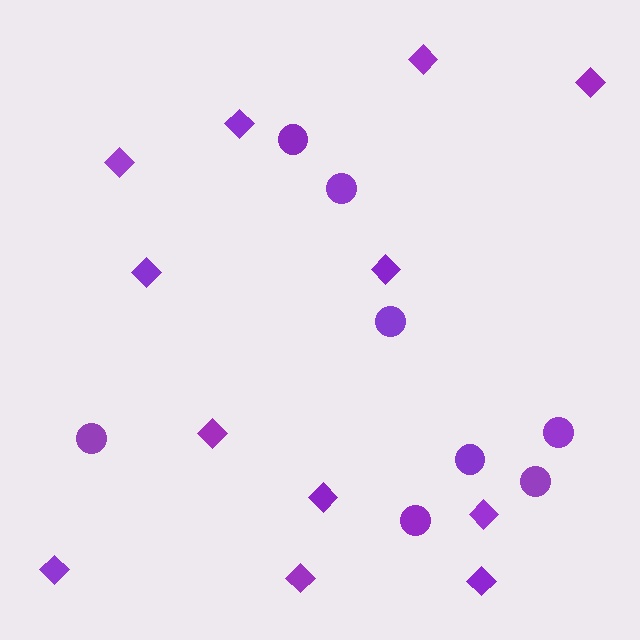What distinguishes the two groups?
There are 2 groups: one group of diamonds (12) and one group of circles (8).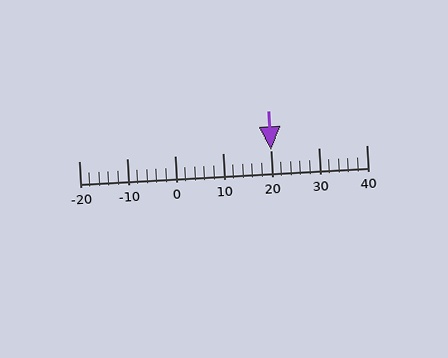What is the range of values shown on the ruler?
The ruler shows values from -20 to 40.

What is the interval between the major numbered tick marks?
The major tick marks are spaced 10 units apart.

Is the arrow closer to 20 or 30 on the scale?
The arrow is closer to 20.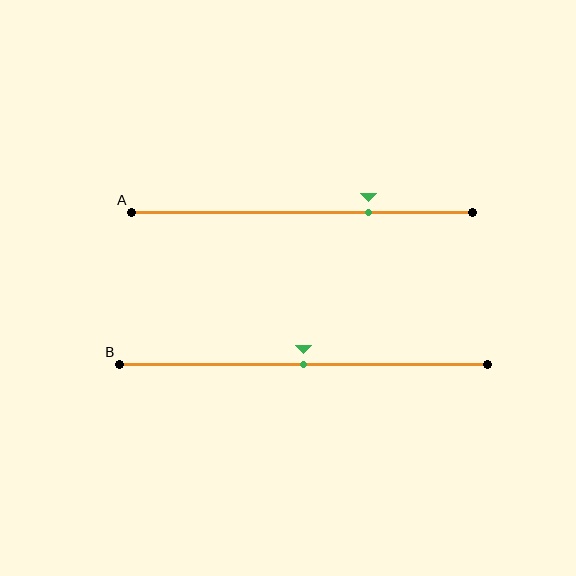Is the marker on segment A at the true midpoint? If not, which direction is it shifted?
No, the marker on segment A is shifted to the right by about 20% of the segment length.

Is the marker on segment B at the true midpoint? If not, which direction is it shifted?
Yes, the marker on segment B is at the true midpoint.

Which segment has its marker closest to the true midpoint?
Segment B has its marker closest to the true midpoint.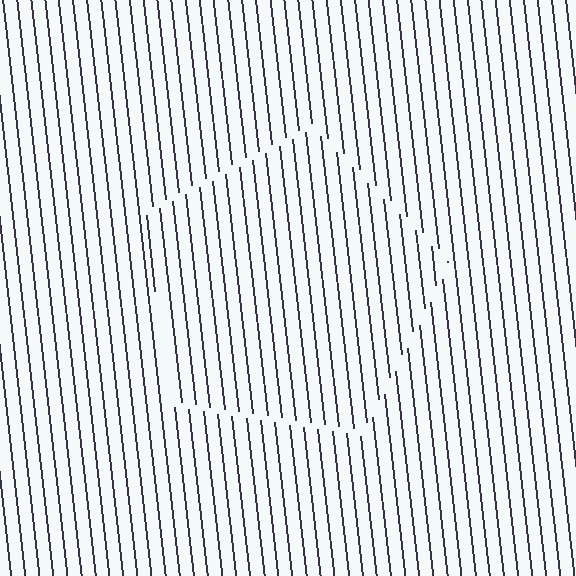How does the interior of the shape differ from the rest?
The interior of the shape contains the same grating, shifted by half a period — the contour is defined by the phase discontinuity where line-ends from the inner and outer gratings abut.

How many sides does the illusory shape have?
5 sides — the line-ends trace a pentagon.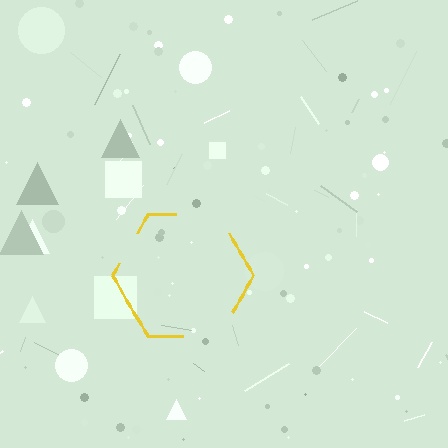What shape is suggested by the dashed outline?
The dashed outline suggests a hexagon.